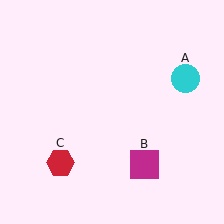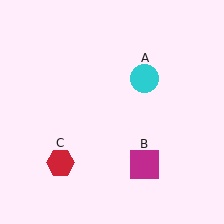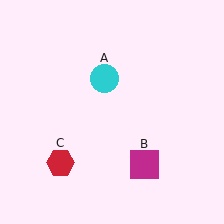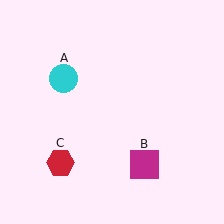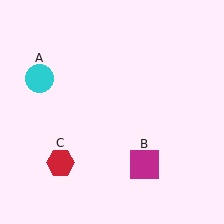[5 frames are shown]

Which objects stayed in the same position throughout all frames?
Magenta square (object B) and red hexagon (object C) remained stationary.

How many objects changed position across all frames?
1 object changed position: cyan circle (object A).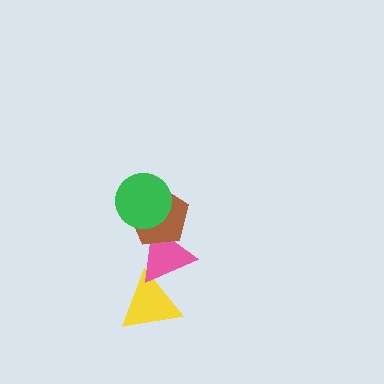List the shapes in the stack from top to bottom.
From top to bottom: the green circle, the brown pentagon, the pink triangle, the yellow triangle.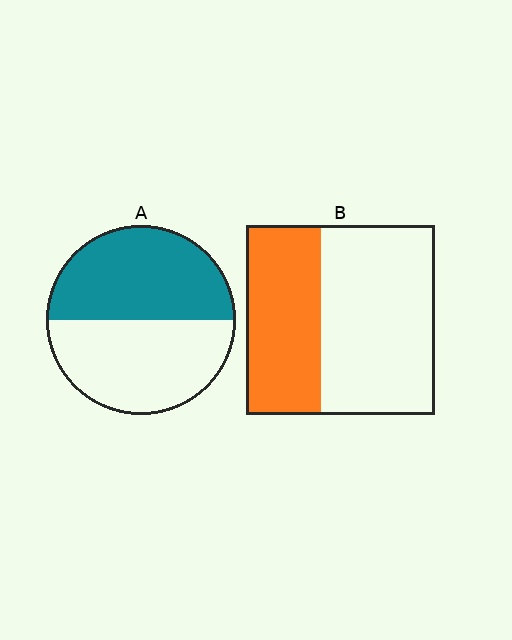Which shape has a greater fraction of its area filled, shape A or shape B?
Shape A.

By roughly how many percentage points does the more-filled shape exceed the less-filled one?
By roughly 10 percentage points (A over B).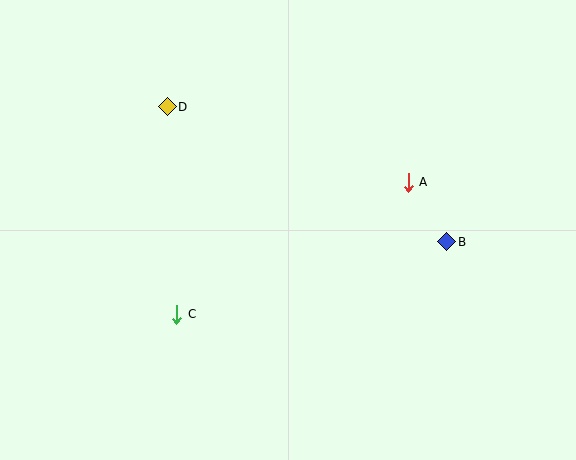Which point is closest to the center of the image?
Point A at (408, 182) is closest to the center.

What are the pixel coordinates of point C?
Point C is at (177, 314).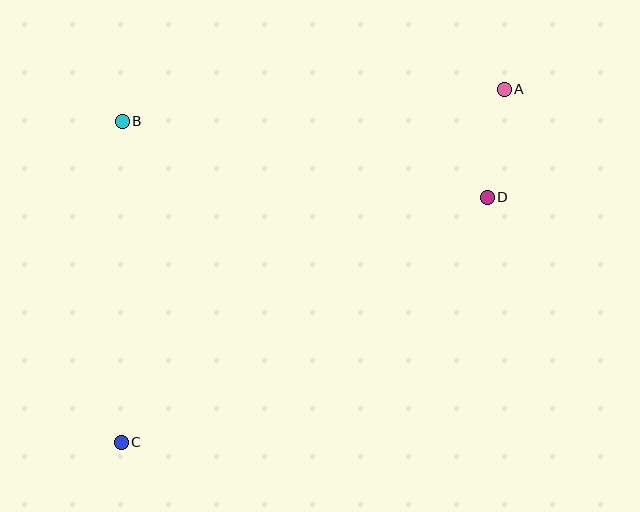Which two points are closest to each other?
Points A and D are closest to each other.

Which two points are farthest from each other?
Points A and C are farthest from each other.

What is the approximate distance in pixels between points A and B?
The distance between A and B is approximately 383 pixels.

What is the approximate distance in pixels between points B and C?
The distance between B and C is approximately 321 pixels.